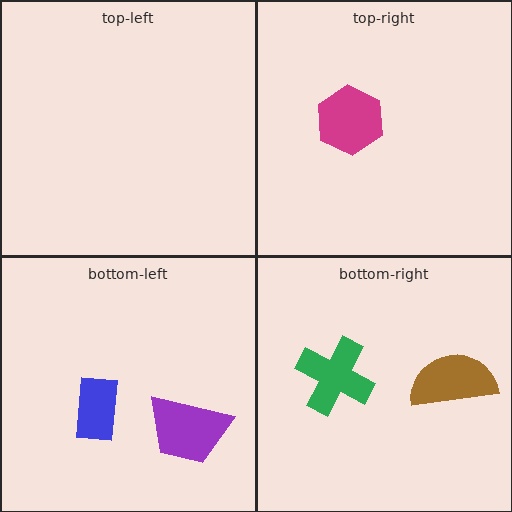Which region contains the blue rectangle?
The bottom-left region.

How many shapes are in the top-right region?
1.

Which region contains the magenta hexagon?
The top-right region.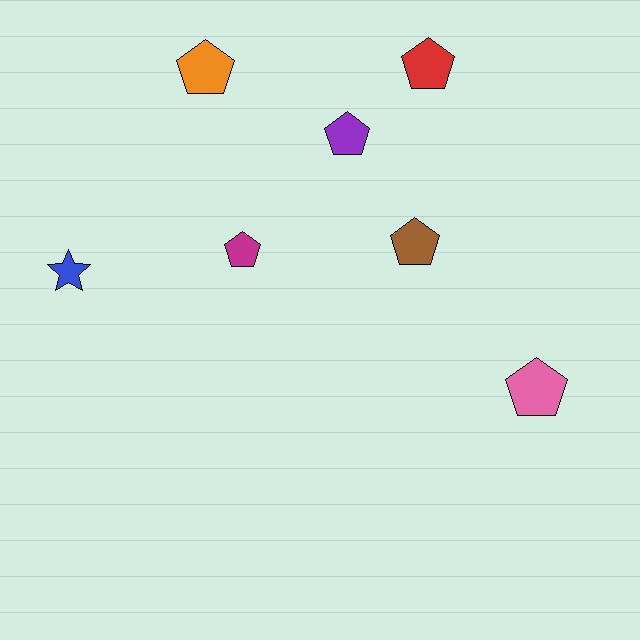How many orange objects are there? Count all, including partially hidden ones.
There is 1 orange object.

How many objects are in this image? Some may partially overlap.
There are 7 objects.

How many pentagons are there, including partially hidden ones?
There are 6 pentagons.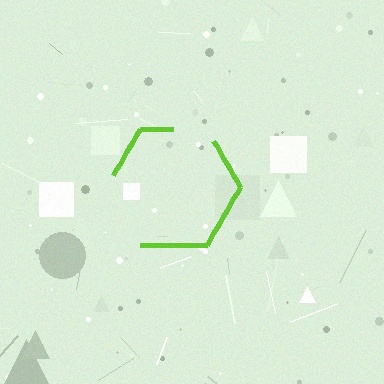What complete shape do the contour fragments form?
The contour fragments form a hexagon.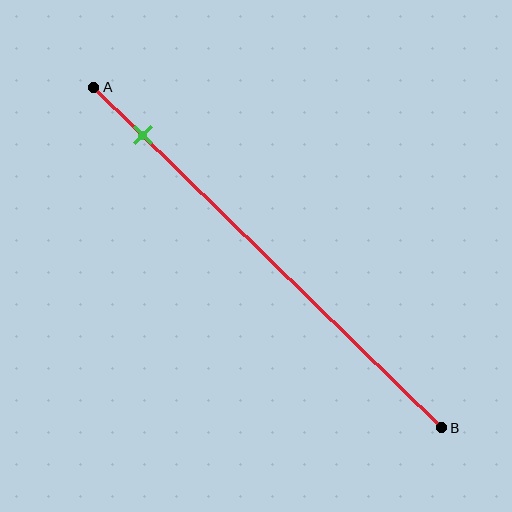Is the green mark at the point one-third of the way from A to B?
No, the mark is at about 15% from A, not at the 33% one-third point.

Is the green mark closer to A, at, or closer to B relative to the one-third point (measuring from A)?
The green mark is closer to point A than the one-third point of segment AB.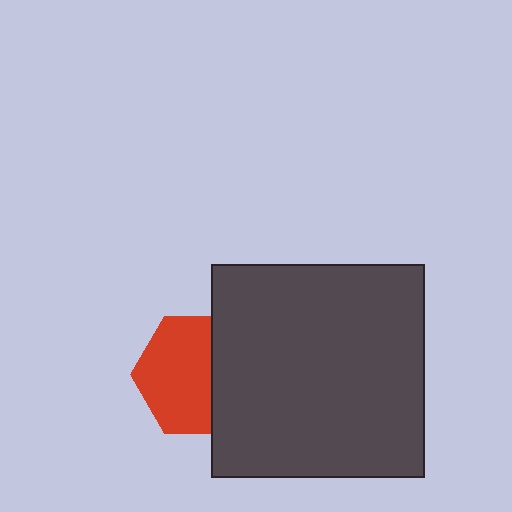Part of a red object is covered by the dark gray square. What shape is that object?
It is a hexagon.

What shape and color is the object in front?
The object in front is a dark gray square.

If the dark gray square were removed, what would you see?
You would see the complete red hexagon.